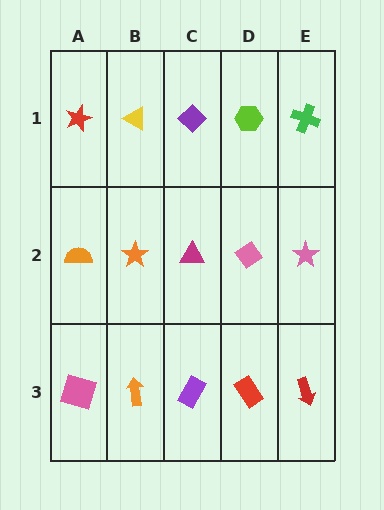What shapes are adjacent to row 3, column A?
An orange semicircle (row 2, column A), an orange arrow (row 3, column B).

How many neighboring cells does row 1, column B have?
3.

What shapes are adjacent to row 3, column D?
A pink diamond (row 2, column D), a purple rectangle (row 3, column C), a red arrow (row 3, column E).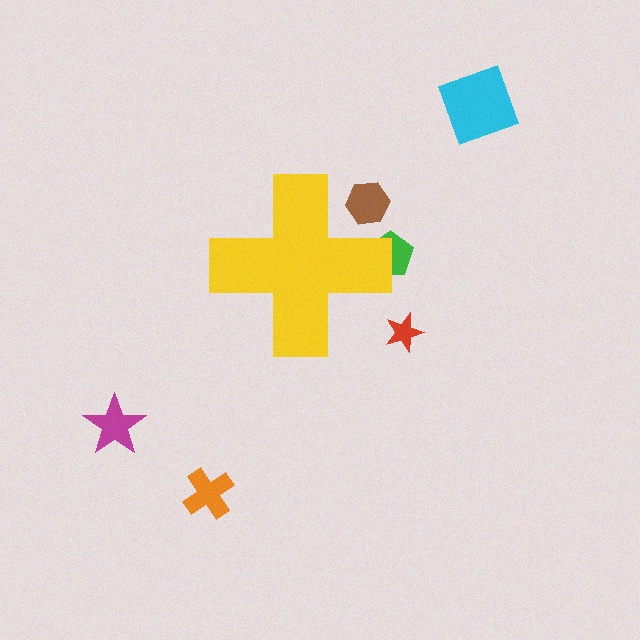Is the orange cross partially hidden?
No, the orange cross is fully visible.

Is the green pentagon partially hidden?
Yes, the green pentagon is partially hidden behind the yellow cross.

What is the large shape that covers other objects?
A yellow cross.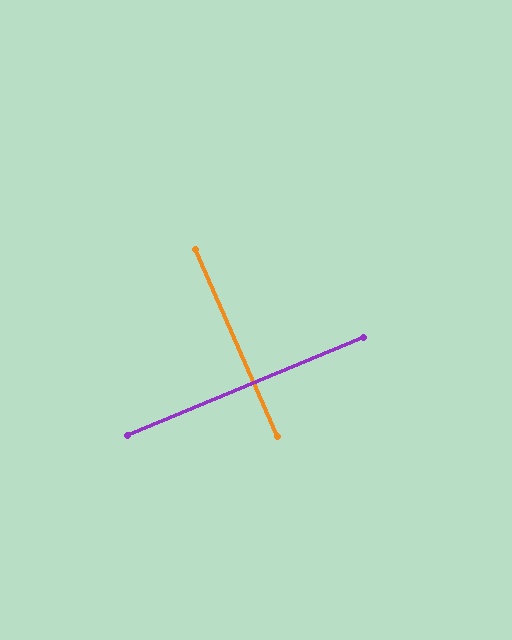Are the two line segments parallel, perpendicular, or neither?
Perpendicular — they meet at approximately 89°.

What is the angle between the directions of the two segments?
Approximately 89 degrees.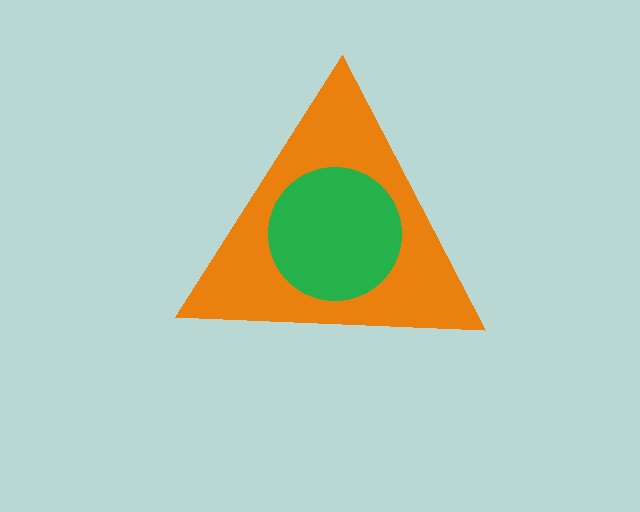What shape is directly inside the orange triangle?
The green circle.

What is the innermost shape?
The green circle.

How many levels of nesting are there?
2.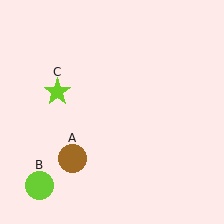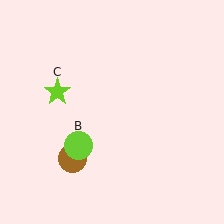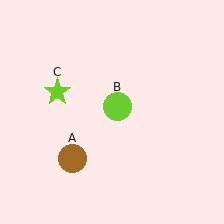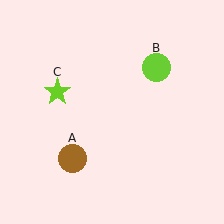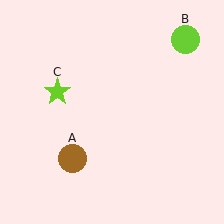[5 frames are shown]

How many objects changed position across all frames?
1 object changed position: lime circle (object B).